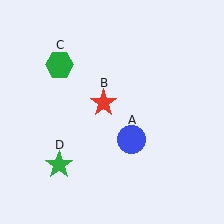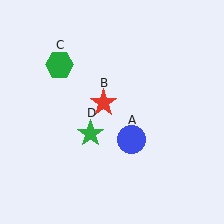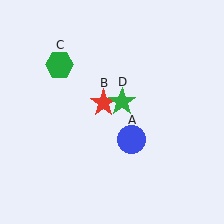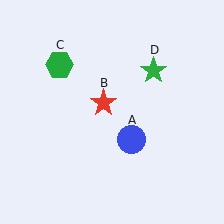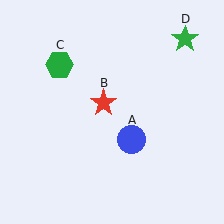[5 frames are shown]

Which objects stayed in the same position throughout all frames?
Blue circle (object A) and red star (object B) and green hexagon (object C) remained stationary.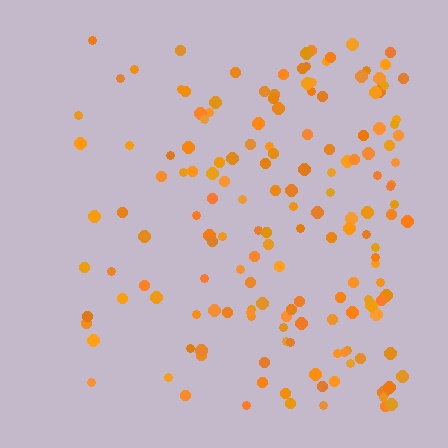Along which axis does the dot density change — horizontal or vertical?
Horizontal.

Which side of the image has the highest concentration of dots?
The right.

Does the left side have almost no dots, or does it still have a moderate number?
Still a moderate number, just noticeably fewer than the right.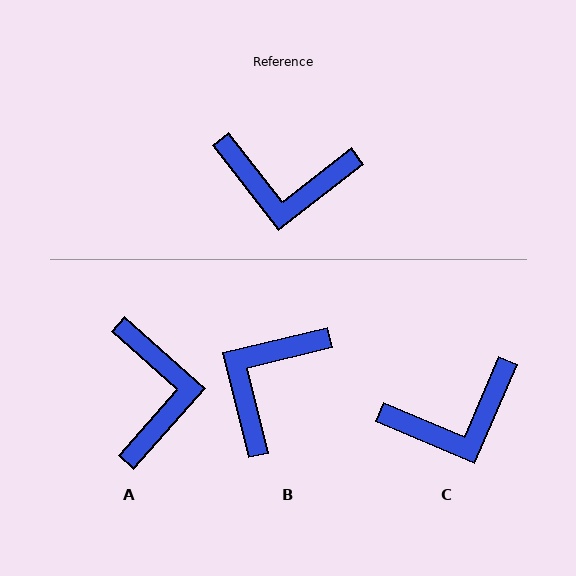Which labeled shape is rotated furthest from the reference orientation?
B, about 114 degrees away.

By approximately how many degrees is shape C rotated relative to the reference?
Approximately 29 degrees counter-clockwise.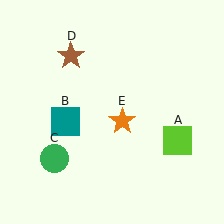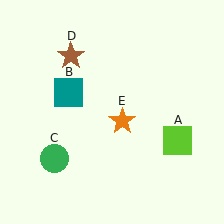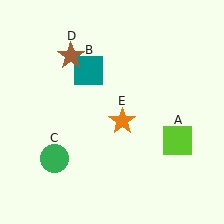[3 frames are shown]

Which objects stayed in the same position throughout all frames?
Lime square (object A) and green circle (object C) and brown star (object D) and orange star (object E) remained stationary.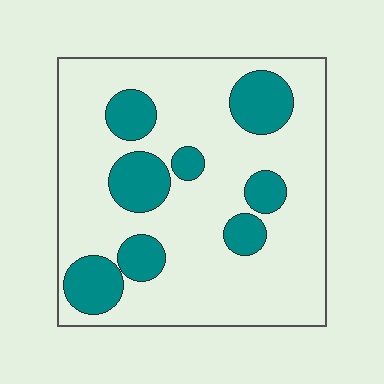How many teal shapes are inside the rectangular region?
8.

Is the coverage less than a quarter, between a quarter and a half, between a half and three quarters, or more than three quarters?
Less than a quarter.